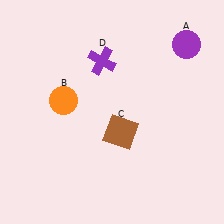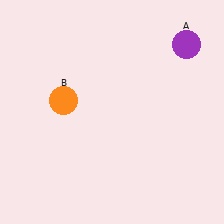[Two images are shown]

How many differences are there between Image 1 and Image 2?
There are 2 differences between the two images.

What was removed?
The brown square (C), the purple cross (D) were removed in Image 2.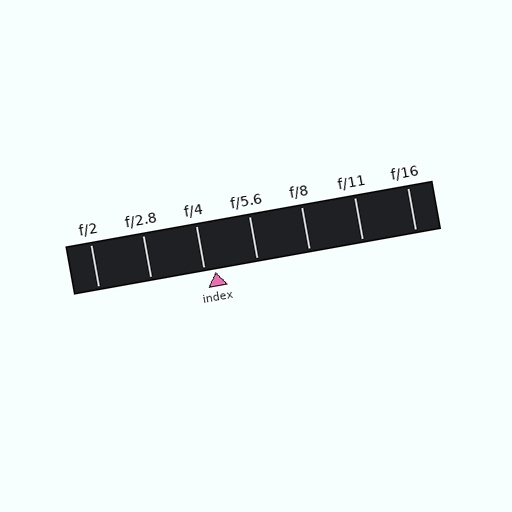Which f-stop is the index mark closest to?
The index mark is closest to f/4.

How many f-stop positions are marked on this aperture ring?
There are 7 f-stop positions marked.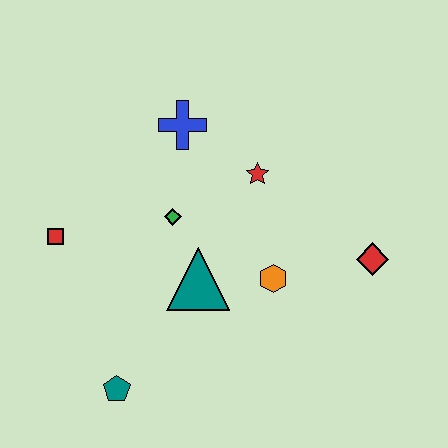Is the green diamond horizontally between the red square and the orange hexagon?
Yes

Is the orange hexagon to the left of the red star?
No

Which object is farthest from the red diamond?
The red square is farthest from the red diamond.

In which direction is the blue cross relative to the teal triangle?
The blue cross is above the teal triangle.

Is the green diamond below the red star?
Yes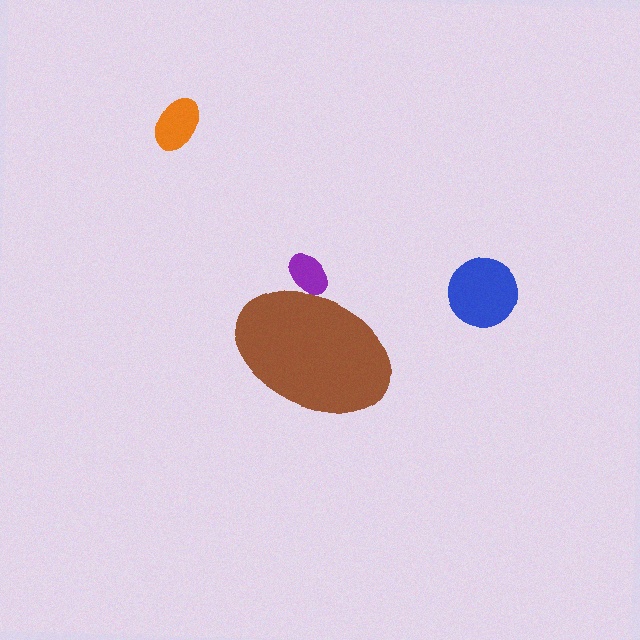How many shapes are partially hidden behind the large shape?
1 shape is partially hidden.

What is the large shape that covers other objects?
A brown ellipse.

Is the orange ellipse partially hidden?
No, the orange ellipse is fully visible.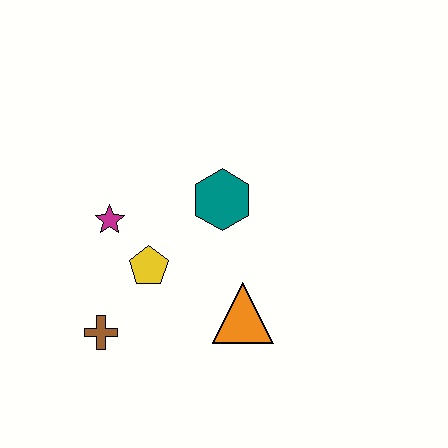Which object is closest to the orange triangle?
The yellow pentagon is closest to the orange triangle.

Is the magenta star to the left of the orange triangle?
Yes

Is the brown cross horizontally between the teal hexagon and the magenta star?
No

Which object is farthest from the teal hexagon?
The brown cross is farthest from the teal hexagon.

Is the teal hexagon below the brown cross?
No